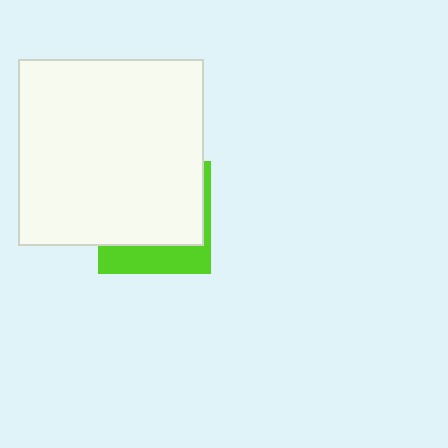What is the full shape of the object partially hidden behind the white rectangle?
The partially hidden object is a lime square.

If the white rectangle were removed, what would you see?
You would see the complete lime square.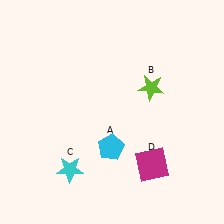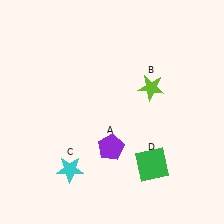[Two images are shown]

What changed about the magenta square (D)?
In Image 1, D is magenta. In Image 2, it changed to green.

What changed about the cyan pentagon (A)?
In Image 1, A is cyan. In Image 2, it changed to purple.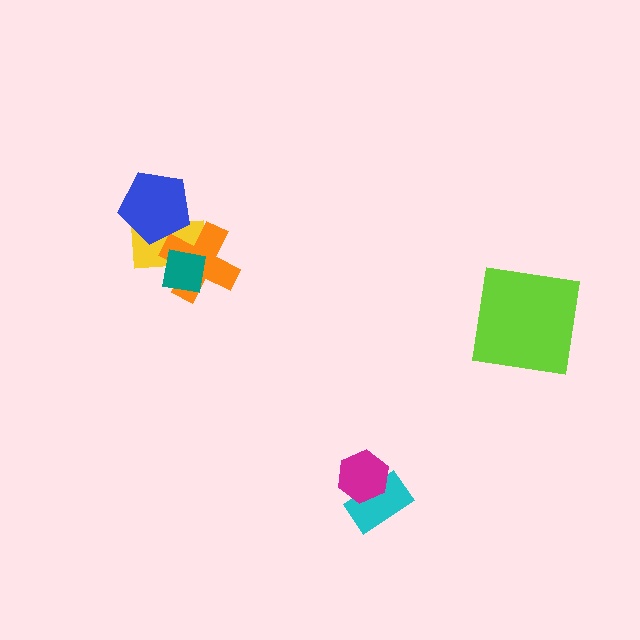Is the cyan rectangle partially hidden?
Yes, it is partially covered by another shape.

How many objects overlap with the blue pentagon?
1 object overlaps with the blue pentagon.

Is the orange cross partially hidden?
Yes, it is partially covered by another shape.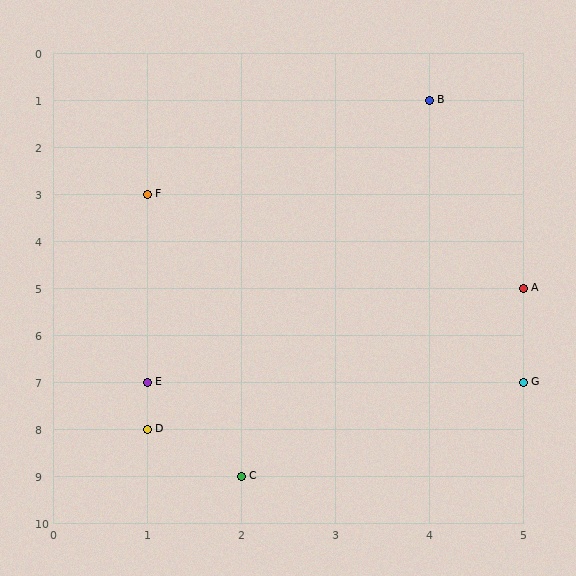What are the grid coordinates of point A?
Point A is at grid coordinates (5, 5).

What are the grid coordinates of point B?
Point B is at grid coordinates (4, 1).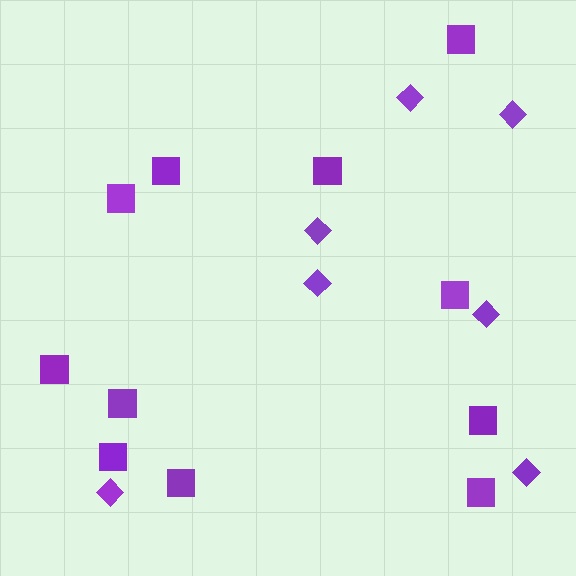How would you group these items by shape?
There are 2 groups: one group of squares (11) and one group of diamonds (7).